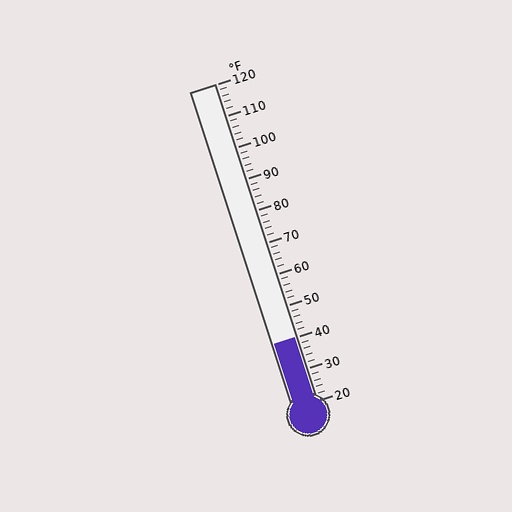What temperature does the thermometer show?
The thermometer shows approximately 40°F.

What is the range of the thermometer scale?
The thermometer scale ranges from 20°F to 120°F.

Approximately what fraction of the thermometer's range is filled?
The thermometer is filled to approximately 20% of its range.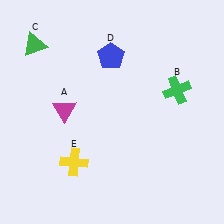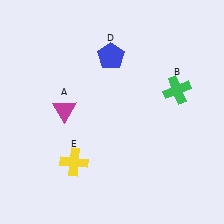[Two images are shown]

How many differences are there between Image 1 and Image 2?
There is 1 difference between the two images.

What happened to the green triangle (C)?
The green triangle (C) was removed in Image 2. It was in the top-left area of Image 1.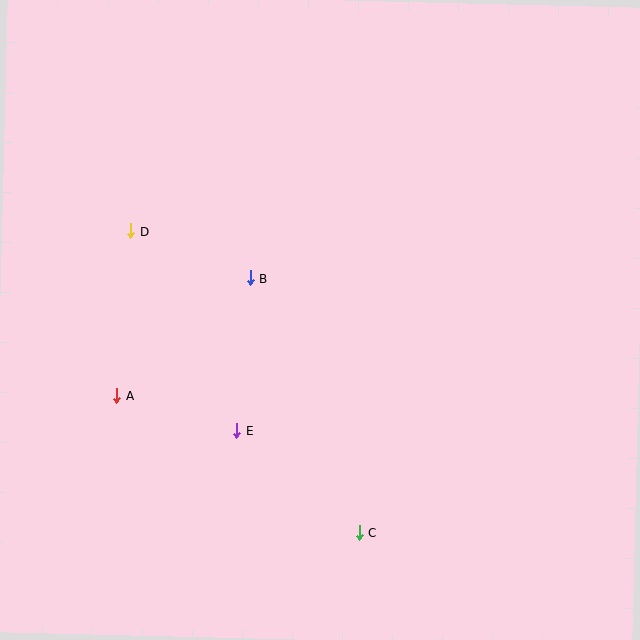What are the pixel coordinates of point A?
Point A is at (117, 396).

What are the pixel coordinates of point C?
Point C is at (359, 533).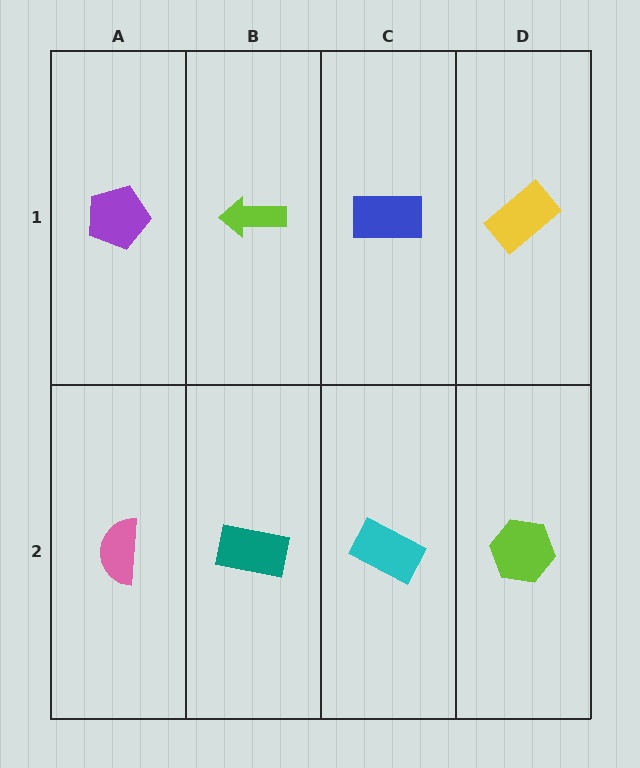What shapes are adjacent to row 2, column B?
A lime arrow (row 1, column B), a pink semicircle (row 2, column A), a cyan rectangle (row 2, column C).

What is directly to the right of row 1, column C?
A yellow rectangle.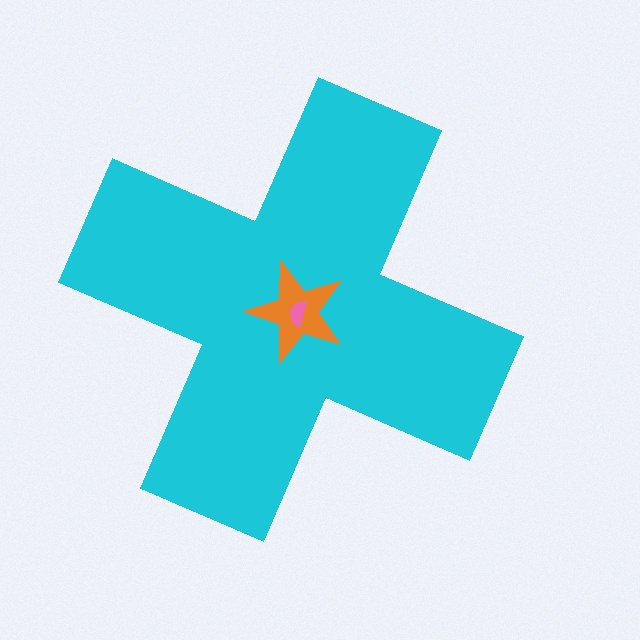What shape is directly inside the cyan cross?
The orange star.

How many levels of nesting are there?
3.